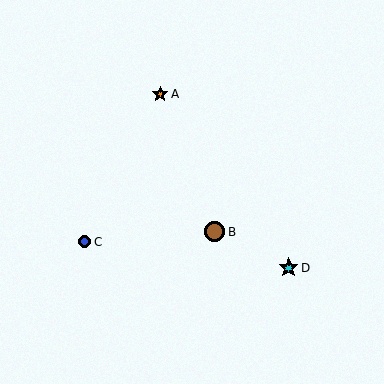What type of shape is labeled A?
Shape A is an orange star.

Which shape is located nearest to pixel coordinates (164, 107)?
The orange star (labeled A) at (160, 94) is nearest to that location.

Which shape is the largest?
The brown circle (labeled B) is the largest.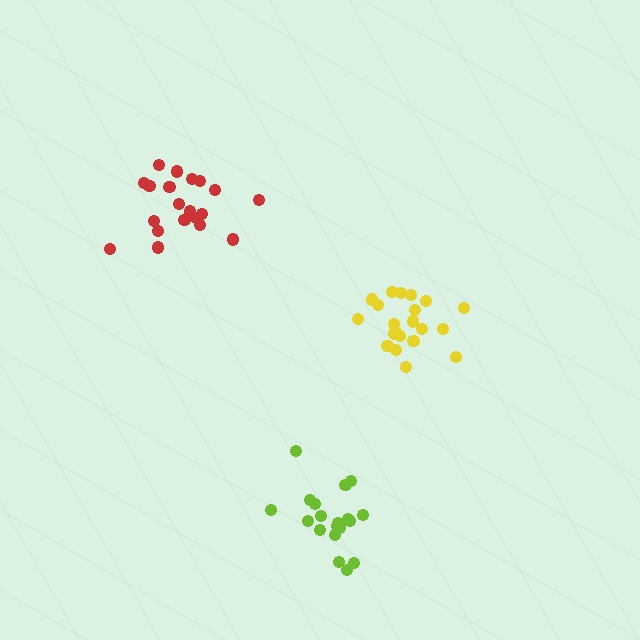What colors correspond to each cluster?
The clusters are colored: yellow, red, lime.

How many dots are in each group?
Group 1: 21 dots, Group 2: 20 dots, Group 3: 19 dots (60 total).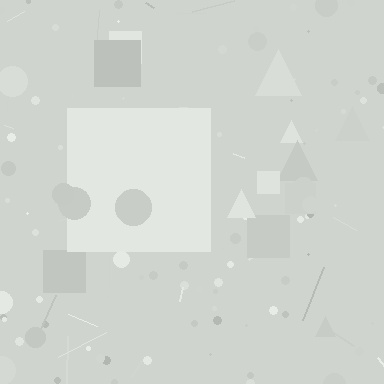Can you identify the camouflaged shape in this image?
The camouflaged shape is a square.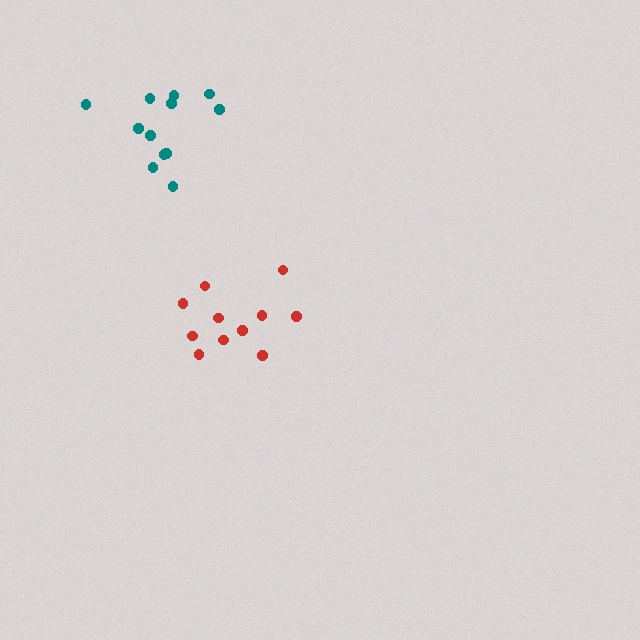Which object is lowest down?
The red cluster is bottommost.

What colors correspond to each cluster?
The clusters are colored: teal, red.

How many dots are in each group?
Group 1: 12 dots, Group 2: 11 dots (23 total).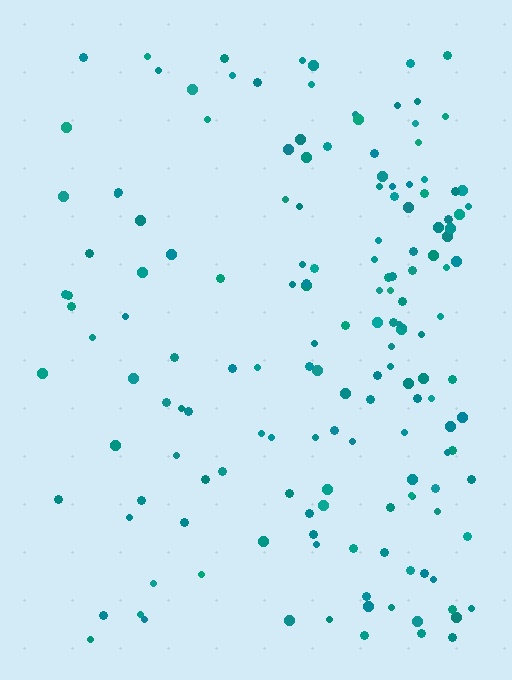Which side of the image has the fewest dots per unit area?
The left.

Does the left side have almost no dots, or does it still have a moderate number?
Still a moderate number, just noticeably fewer than the right.